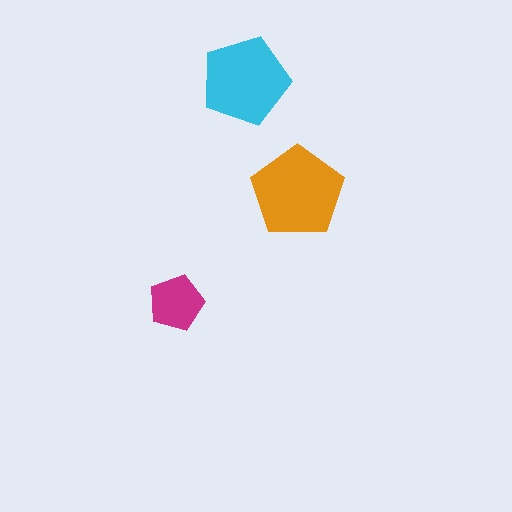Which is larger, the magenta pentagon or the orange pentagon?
The orange one.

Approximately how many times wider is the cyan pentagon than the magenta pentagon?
About 1.5 times wider.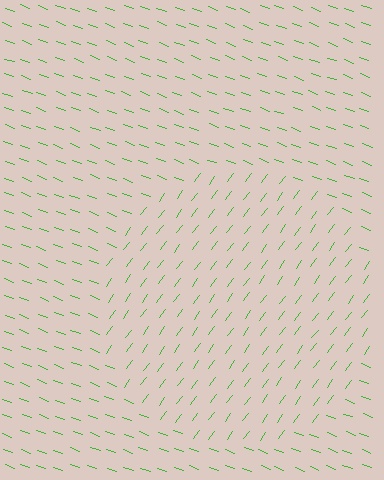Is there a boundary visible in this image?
Yes, there is a texture boundary formed by a change in line orientation.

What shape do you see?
I see a circle.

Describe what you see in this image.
The image is filled with small green line segments. A circle region in the image has lines oriented differently from the surrounding lines, creating a visible texture boundary.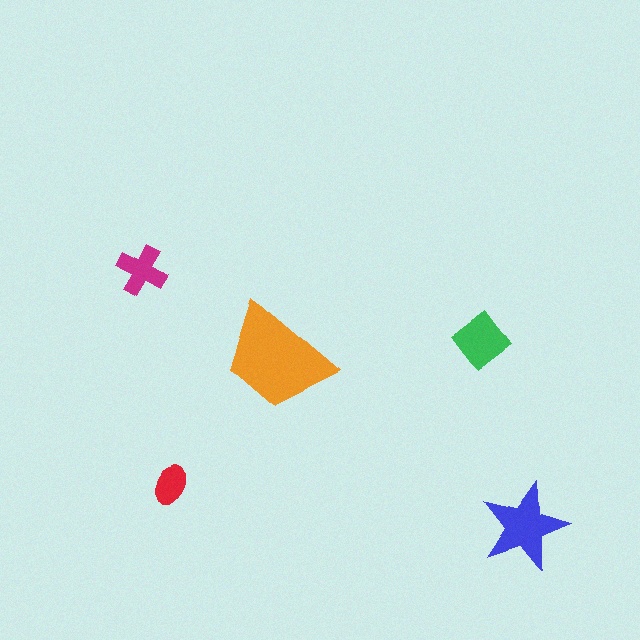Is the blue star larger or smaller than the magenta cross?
Larger.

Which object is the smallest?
The red ellipse.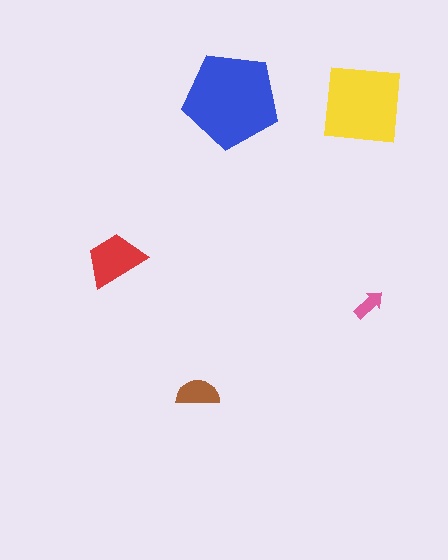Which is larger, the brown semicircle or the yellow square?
The yellow square.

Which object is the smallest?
The pink arrow.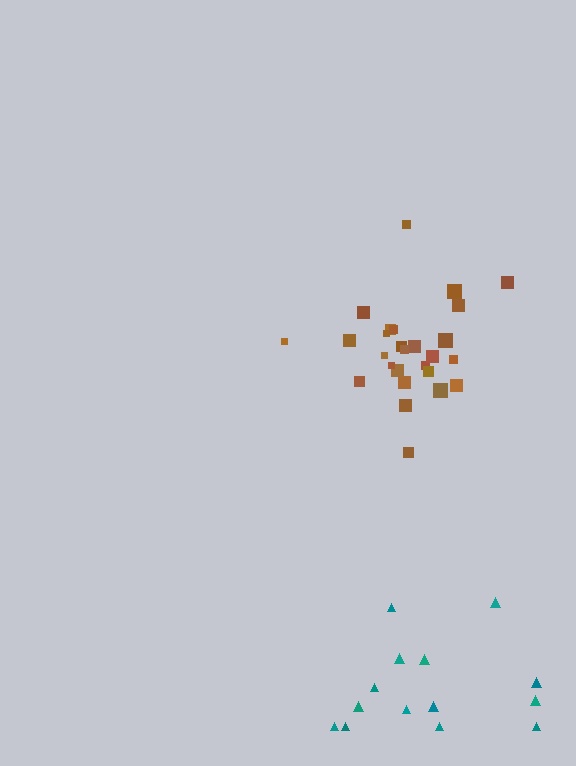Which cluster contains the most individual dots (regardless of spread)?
Brown (27).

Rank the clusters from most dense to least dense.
brown, teal.